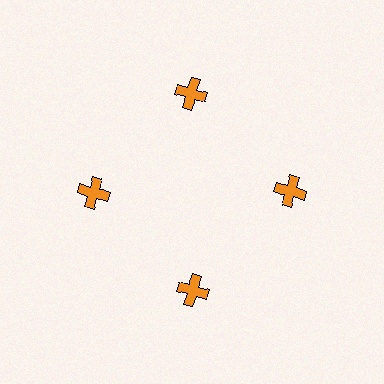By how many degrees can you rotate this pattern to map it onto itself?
The pattern maps onto itself every 90 degrees of rotation.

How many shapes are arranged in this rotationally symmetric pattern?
There are 4 shapes, arranged in 4 groups of 1.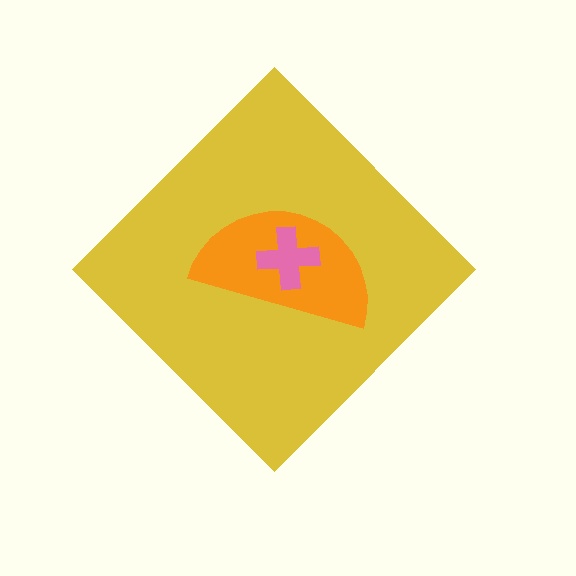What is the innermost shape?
The pink cross.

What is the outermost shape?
The yellow diamond.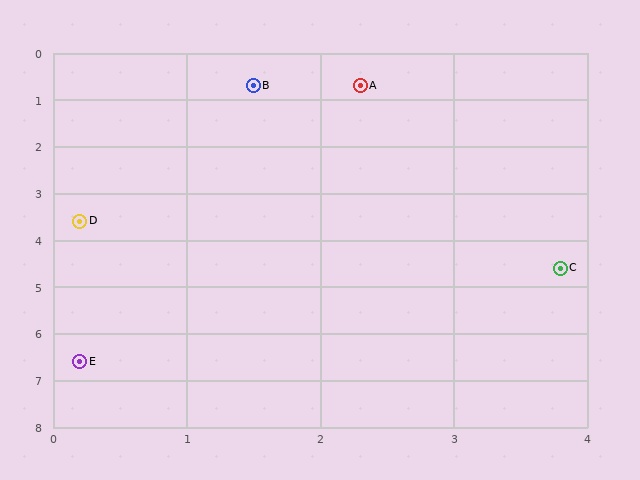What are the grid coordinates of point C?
Point C is at approximately (3.8, 4.6).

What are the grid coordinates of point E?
Point E is at approximately (0.2, 6.6).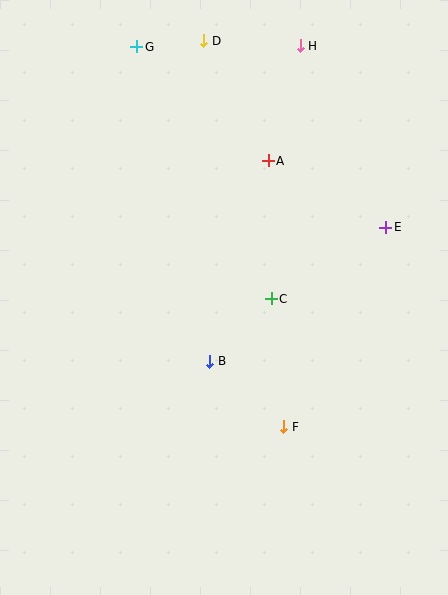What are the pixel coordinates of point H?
Point H is at (300, 46).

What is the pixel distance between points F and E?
The distance between F and E is 224 pixels.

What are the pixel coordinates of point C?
Point C is at (271, 299).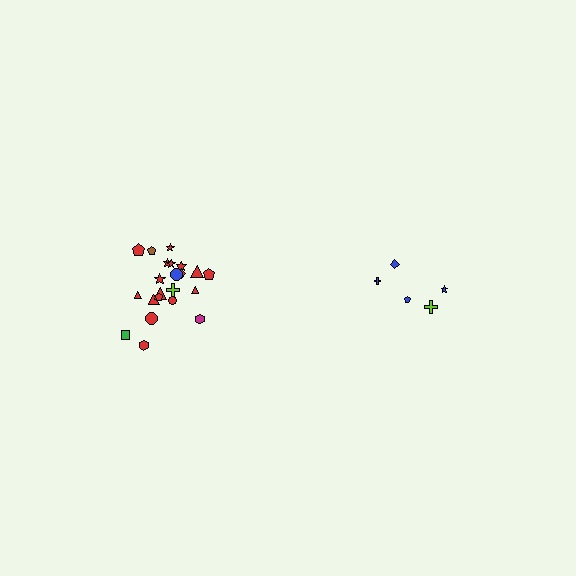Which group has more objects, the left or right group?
The left group.